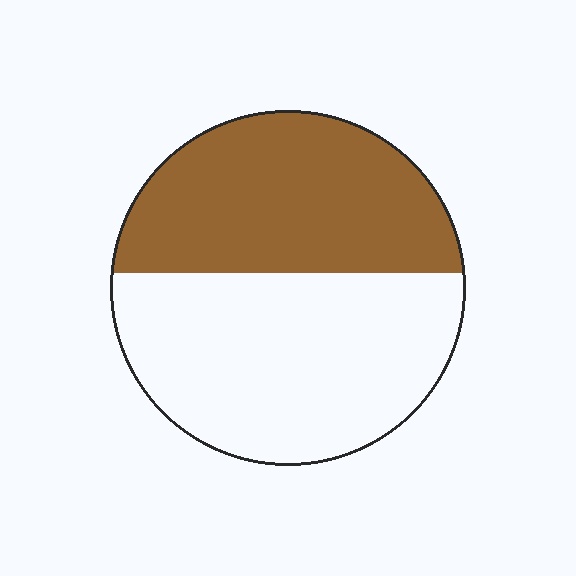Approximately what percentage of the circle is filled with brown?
Approximately 45%.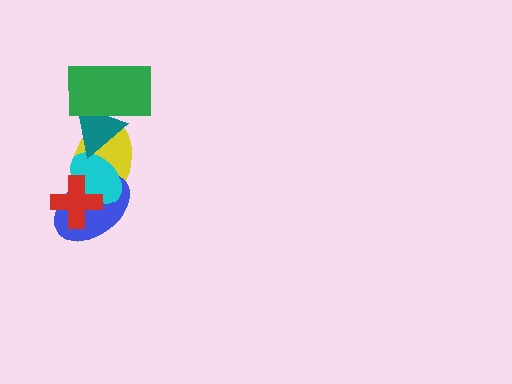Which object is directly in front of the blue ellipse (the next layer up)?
The cyan ellipse is directly in front of the blue ellipse.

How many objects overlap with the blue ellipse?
3 objects overlap with the blue ellipse.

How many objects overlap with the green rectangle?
2 objects overlap with the green rectangle.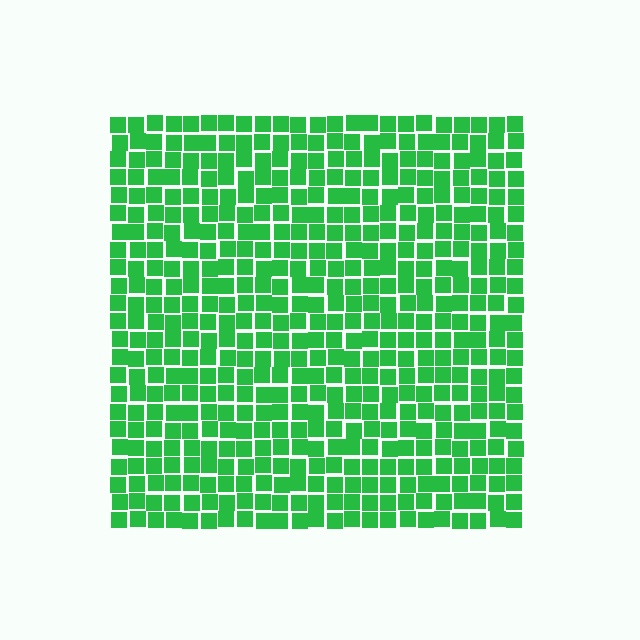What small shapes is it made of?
It is made of small squares.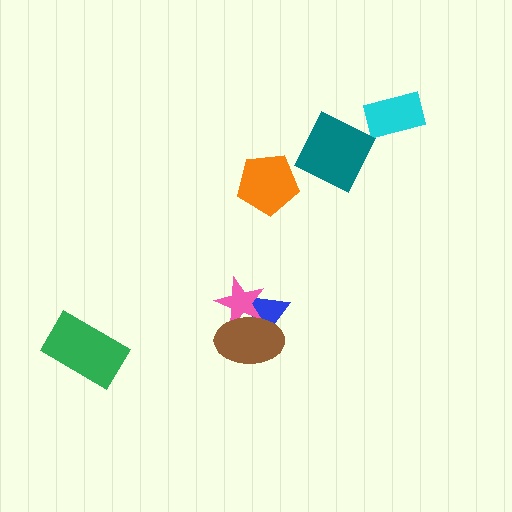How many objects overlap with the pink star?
2 objects overlap with the pink star.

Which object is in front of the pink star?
The brown ellipse is in front of the pink star.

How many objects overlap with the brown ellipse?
2 objects overlap with the brown ellipse.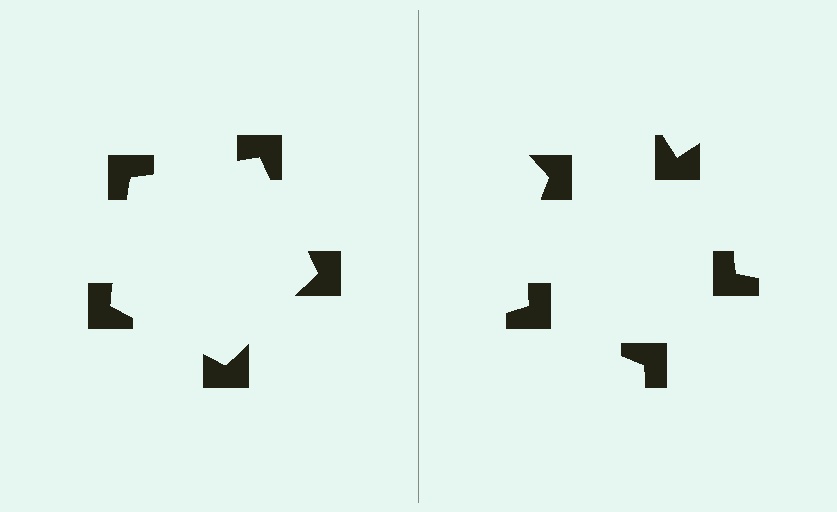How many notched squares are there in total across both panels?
10 — 5 on each side.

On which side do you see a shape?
An illusory pentagon appears on the left side. On the right side the wedge cuts are rotated, so no coherent shape forms.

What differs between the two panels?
The notched squares are positioned identically on both sides; only the wedge orientations differ. On the left they align to a pentagon; on the right they are misaligned.